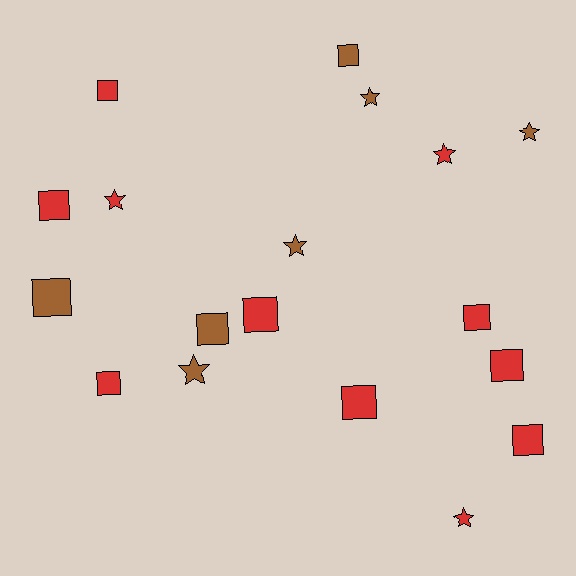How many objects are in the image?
There are 18 objects.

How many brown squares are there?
There are 3 brown squares.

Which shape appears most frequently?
Square, with 11 objects.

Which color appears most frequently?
Red, with 11 objects.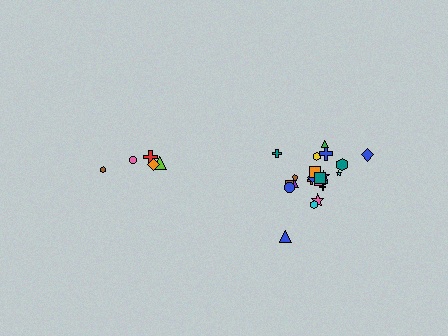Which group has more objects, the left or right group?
The right group.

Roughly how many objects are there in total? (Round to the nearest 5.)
Roughly 25 objects in total.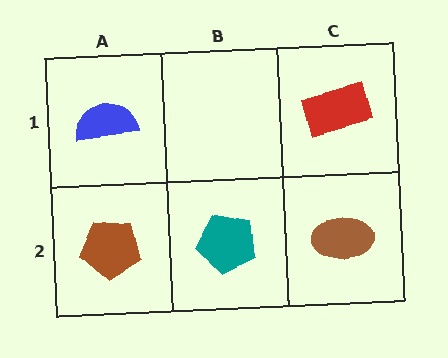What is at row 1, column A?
A blue semicircle.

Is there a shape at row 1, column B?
No, that cell is empty.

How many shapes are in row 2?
3 shapes.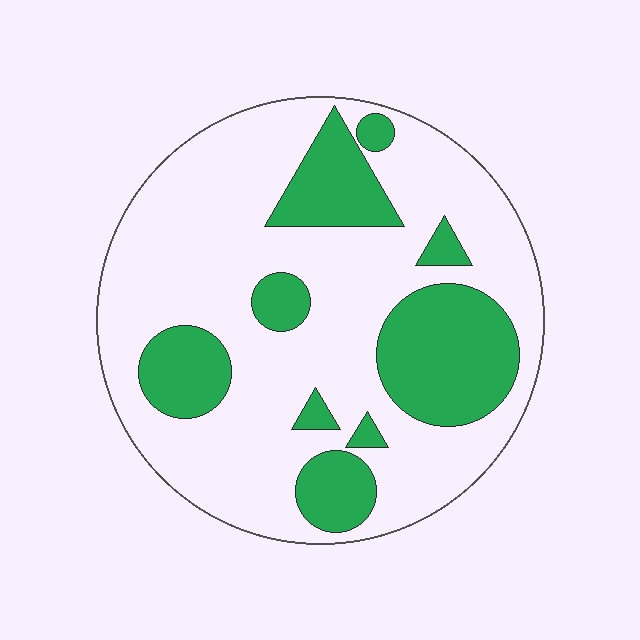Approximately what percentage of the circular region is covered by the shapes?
Approximately 30%.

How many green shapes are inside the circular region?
9.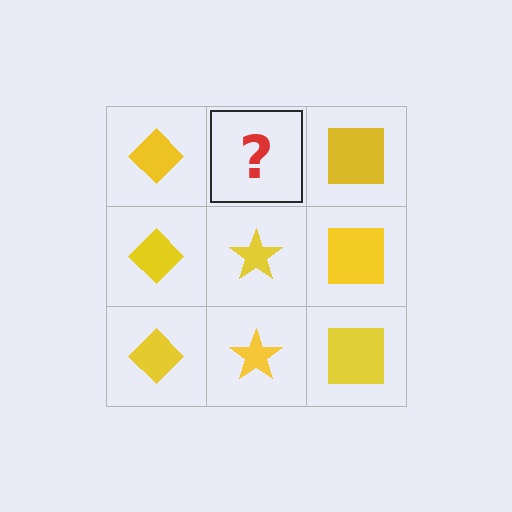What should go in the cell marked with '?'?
The missing cell should contain a yellow star.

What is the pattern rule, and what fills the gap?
The rule is that each column has a consistent shape. The gap should be filled with a yellow star.